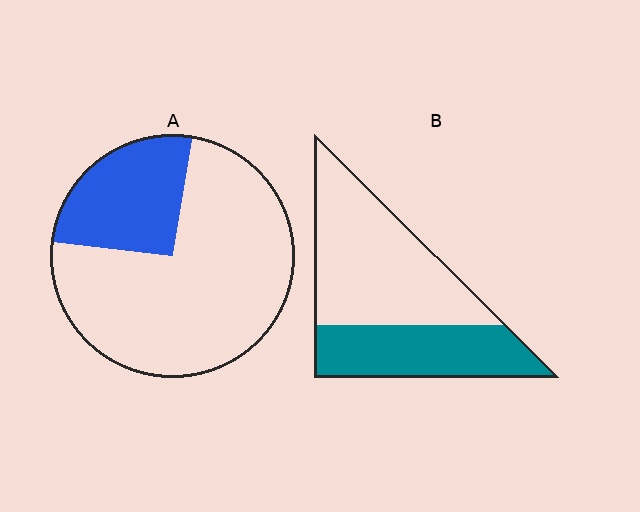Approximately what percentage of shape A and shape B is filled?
A is approximately 25% and B is approximately 40%.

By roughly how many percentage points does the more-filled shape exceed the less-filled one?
By roughly 15 percentage points (B over A).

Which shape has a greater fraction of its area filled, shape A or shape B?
Shape B.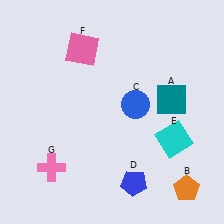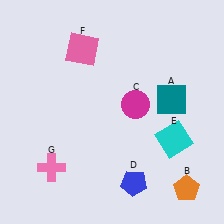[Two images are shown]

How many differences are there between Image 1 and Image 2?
There is 1 difference between the two images.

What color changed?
The circle (C) changed from blue in Image 1 to magenta in Image 2.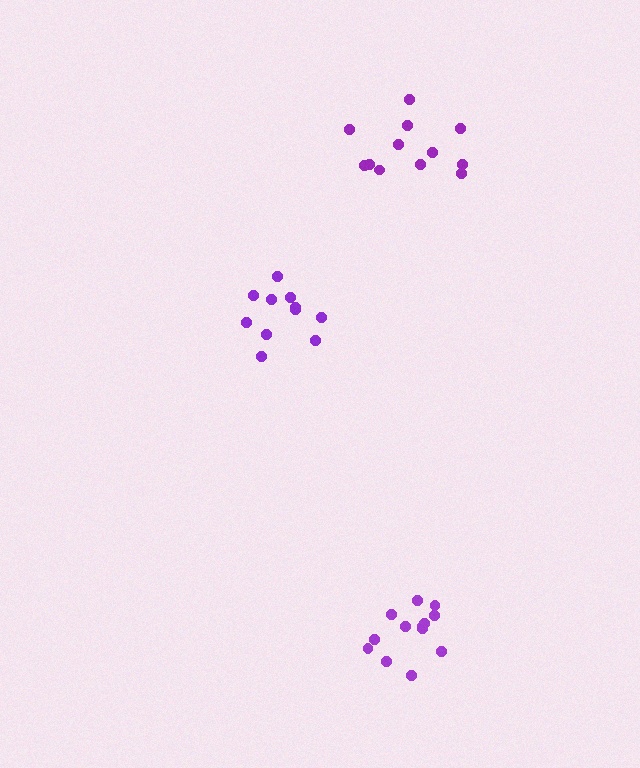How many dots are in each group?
Group 1: 12 dots, Group 2: 13 dots, Group 3: 11 dots (36 total).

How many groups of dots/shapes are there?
There are 3 groups.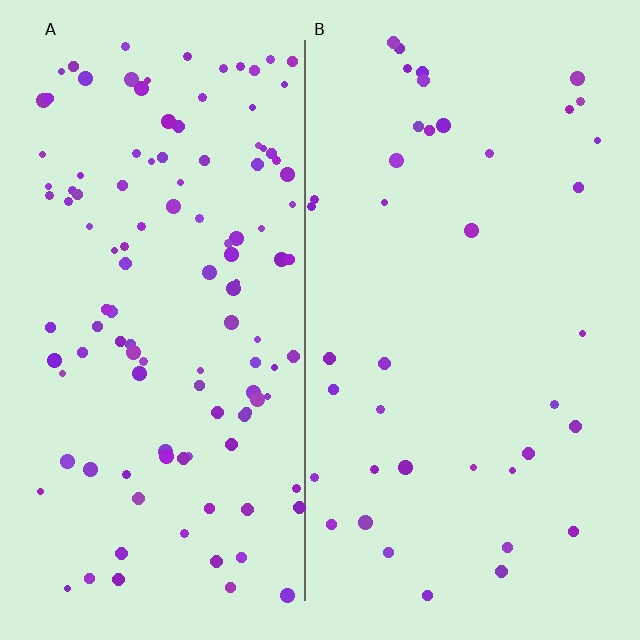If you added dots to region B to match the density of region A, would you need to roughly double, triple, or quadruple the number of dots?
Approximately triple.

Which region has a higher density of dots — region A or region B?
A (the left).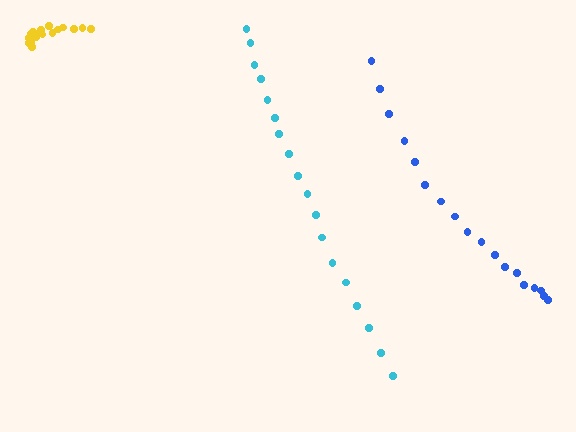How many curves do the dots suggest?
There are 3 distinct paths.